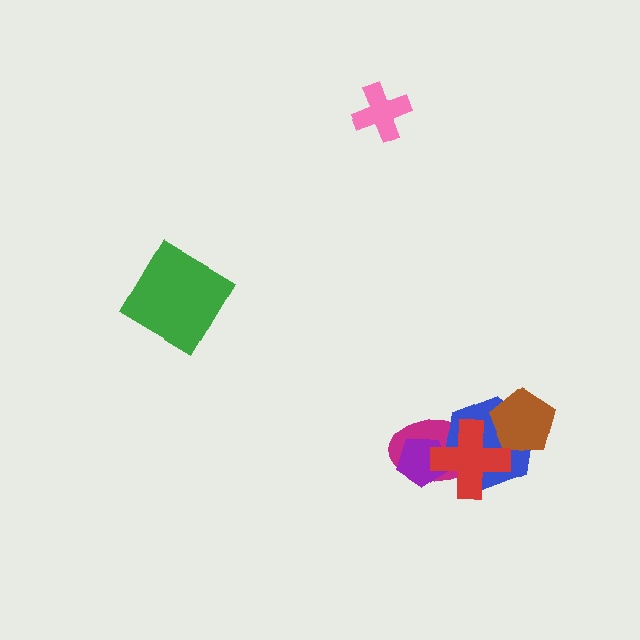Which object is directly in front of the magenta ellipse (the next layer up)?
The blue hexagon is directly in front of the magenta ellipse.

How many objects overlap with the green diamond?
0 objects overlap with the green diamond.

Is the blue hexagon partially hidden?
Yes, it is partially covered by another shape.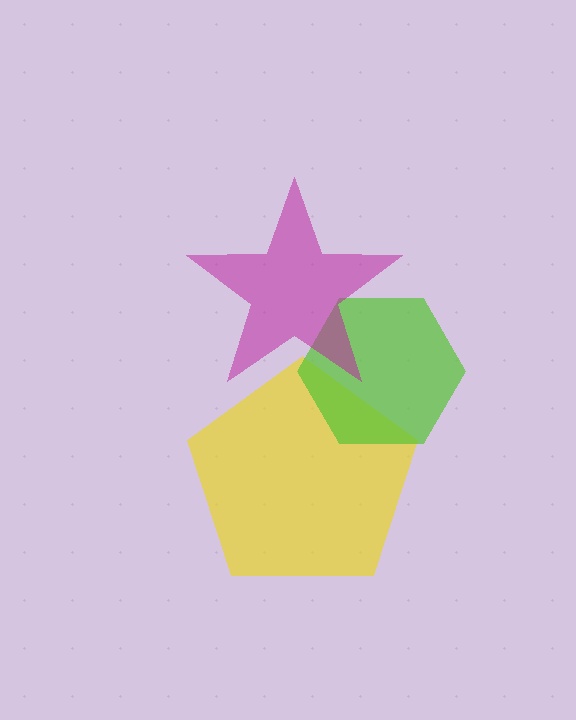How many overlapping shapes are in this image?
There are 3 overlapping shapes in the image.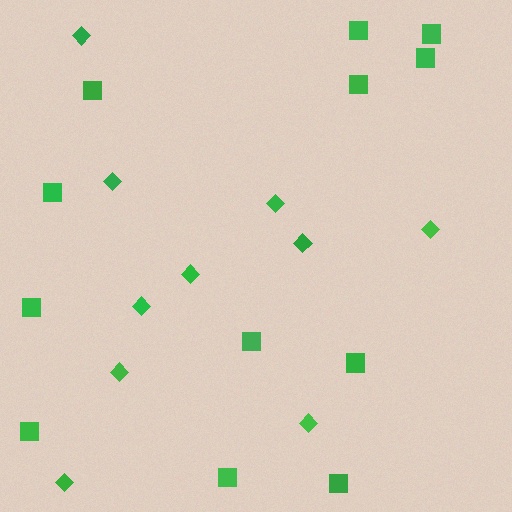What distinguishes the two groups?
There are 2 groups: one group of squares (12) and one group of diamonds (10).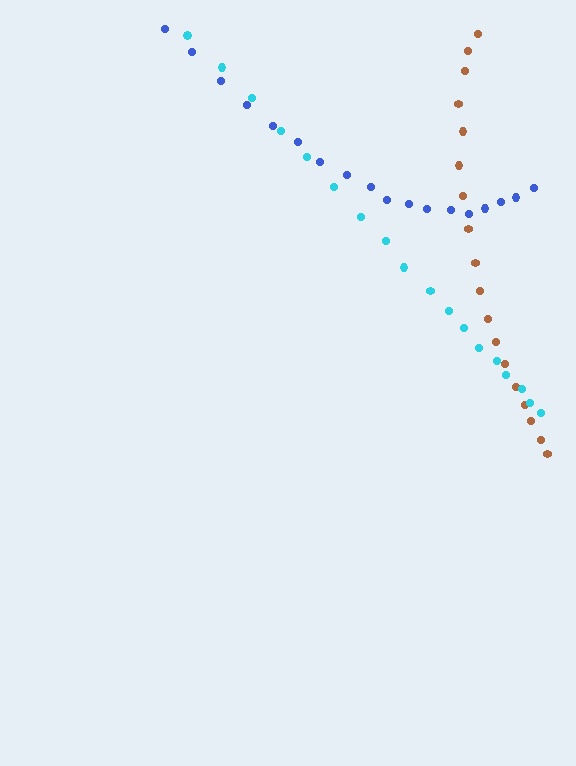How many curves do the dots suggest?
There are 3 distinct paths.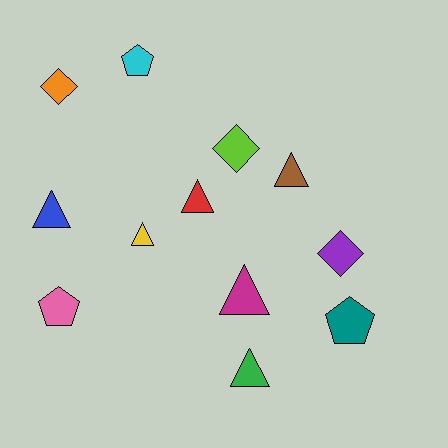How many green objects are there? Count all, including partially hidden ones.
There is 1 green object.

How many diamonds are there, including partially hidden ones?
There are 3 diamonds.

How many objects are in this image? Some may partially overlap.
There are 12 objects.